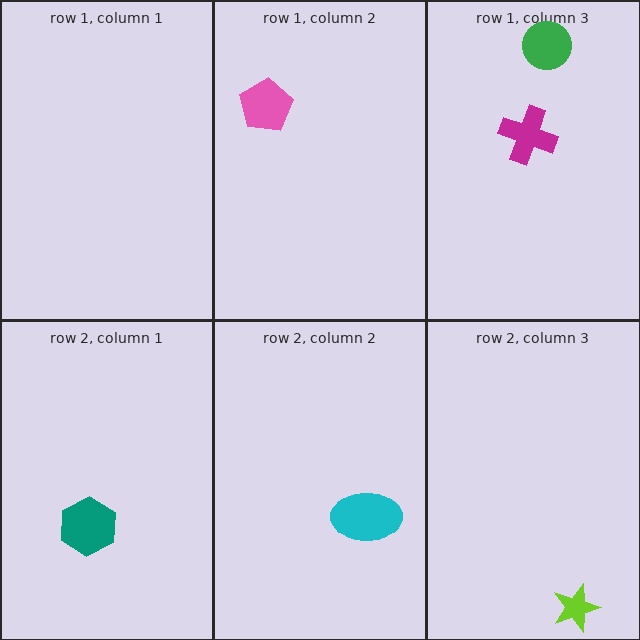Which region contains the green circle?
The row 1, column 3 region.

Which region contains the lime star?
The row 2, column 3 region.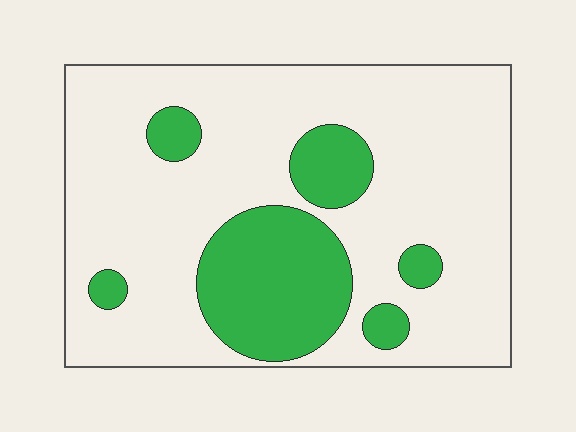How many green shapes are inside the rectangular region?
6.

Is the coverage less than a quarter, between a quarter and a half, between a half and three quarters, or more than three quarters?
Less than a quarter.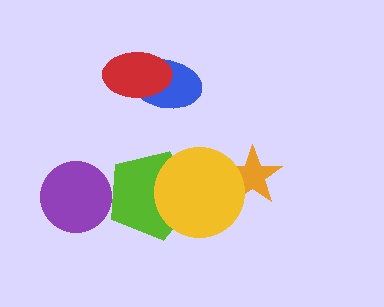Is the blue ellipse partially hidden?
Yes, it is partially covered by another shape.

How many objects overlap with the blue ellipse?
1 object overlaps with the blue ellipse.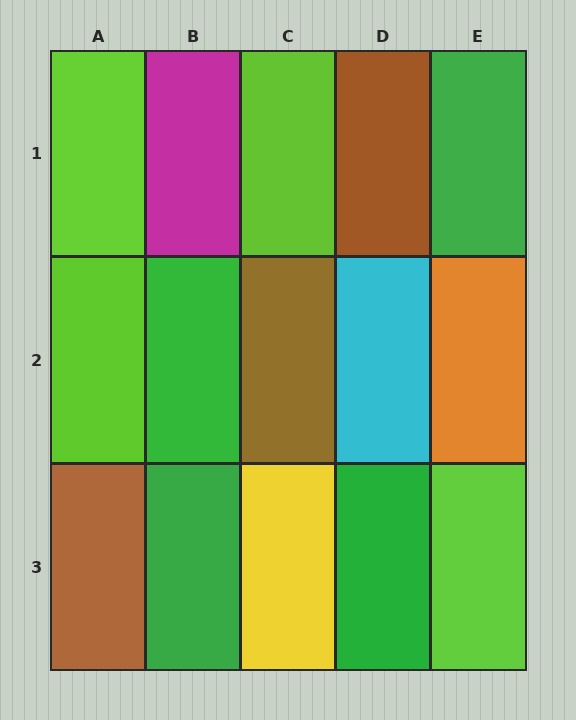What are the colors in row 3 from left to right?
Brown, green, yellow, green, lime.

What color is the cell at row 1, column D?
Brown.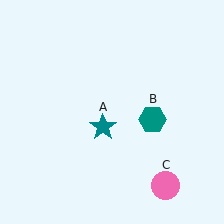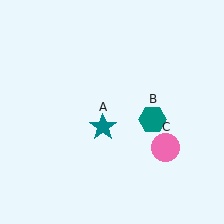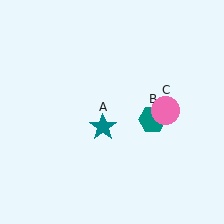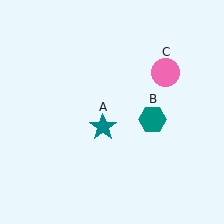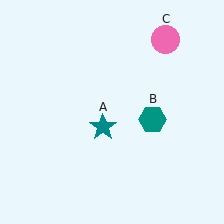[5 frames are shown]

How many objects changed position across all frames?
1 object changed position: pink circle (object C).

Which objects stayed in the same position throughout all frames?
Teal star (object A) and teal hexagon (object B) remained stationary.